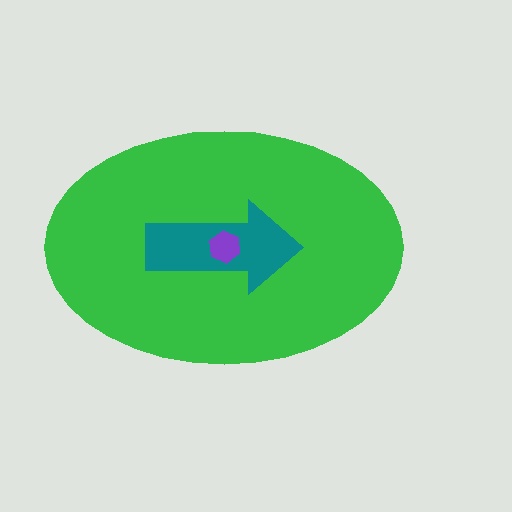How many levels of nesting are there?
3.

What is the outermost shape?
The green ellipse.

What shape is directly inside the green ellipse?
The teal arrow.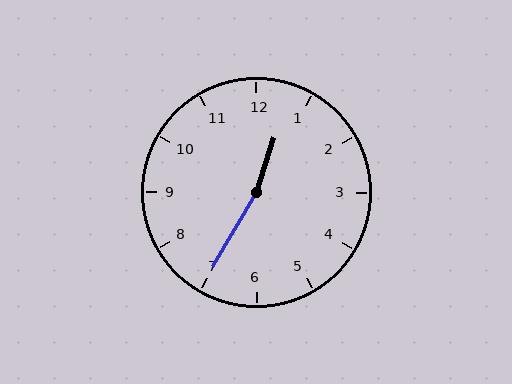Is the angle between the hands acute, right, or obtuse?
It is obtuse.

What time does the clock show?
12:35.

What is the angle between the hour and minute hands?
Approximately 168 degrees.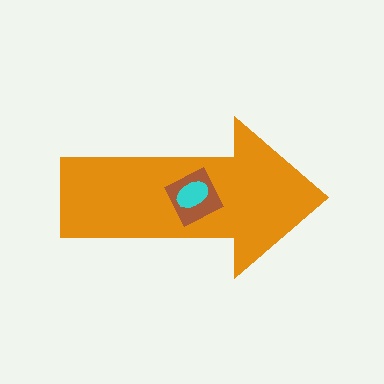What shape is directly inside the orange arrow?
The brown square.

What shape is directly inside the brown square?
The cyan ellipse.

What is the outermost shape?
The orange arrow.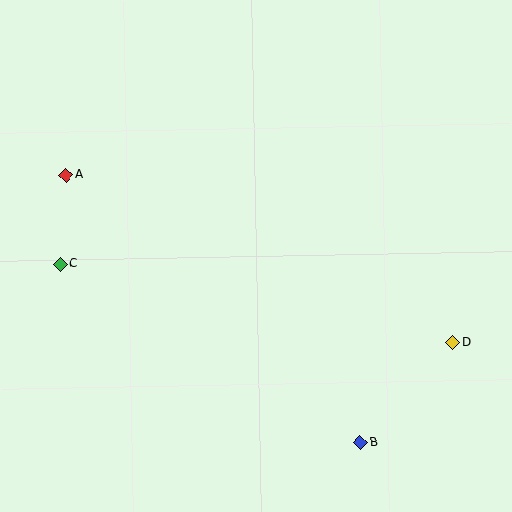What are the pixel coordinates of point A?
Point A is at (66, 175).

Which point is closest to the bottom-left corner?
Point C is closest to the bottom-left corner.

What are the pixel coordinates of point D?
Point D is at (452, 342).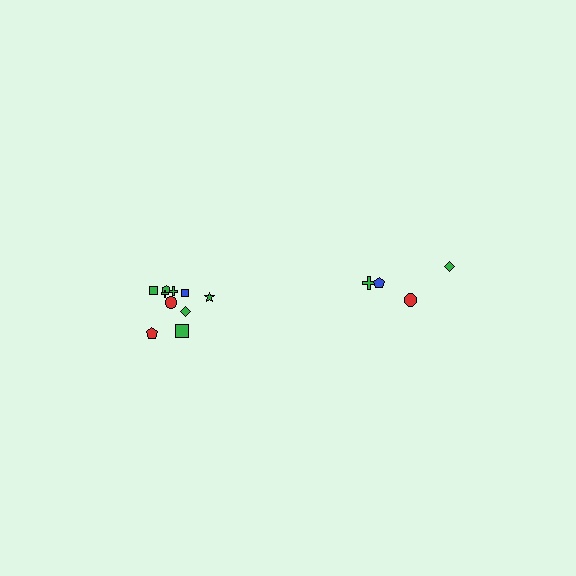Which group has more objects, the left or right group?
The left group.